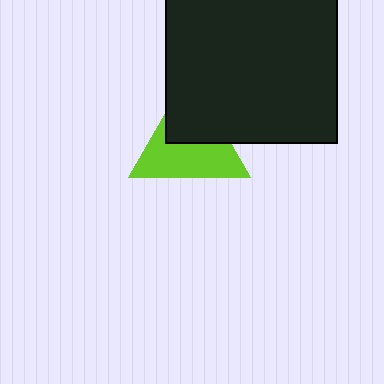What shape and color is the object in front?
The object in front is a black square.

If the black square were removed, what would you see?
You would see the complete lime triangle.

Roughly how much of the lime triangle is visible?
About half of it is visible (roughly 58%).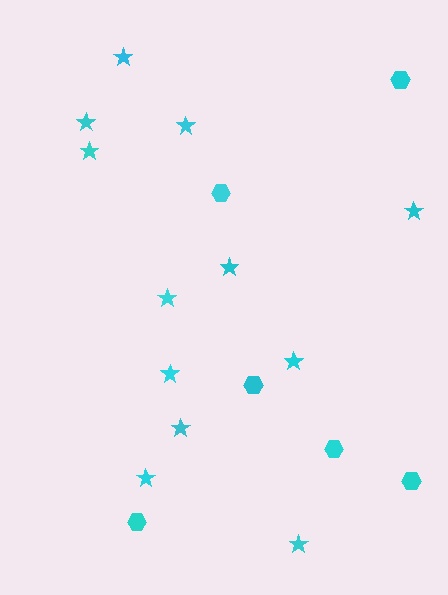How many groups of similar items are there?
There are 2 groups: one group of stars (12) and one group of hexagons (6).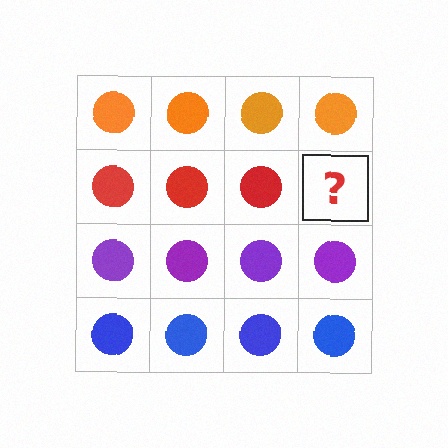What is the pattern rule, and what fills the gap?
The rule is that each row has a consistent color. The gap should be filled with a red circle.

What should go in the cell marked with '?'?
The missing cell should contain a red circle.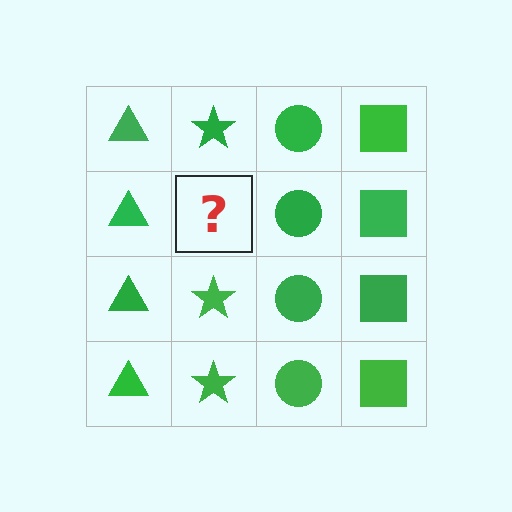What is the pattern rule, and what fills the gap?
The rule is that each column has a consistent shape. The gap should be filled with a green star.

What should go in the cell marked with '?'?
The missing cell should contain a green star.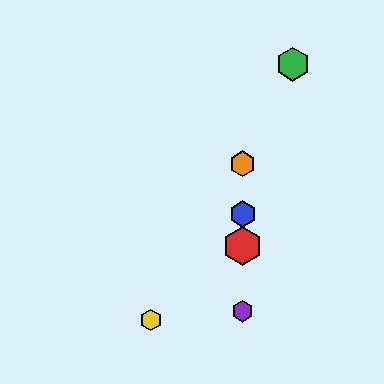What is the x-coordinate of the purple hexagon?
The purple hexagon is at x≈243.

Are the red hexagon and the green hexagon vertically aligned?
No, the red hexagon is at x≈243 and the green hexagon is at x≈293.